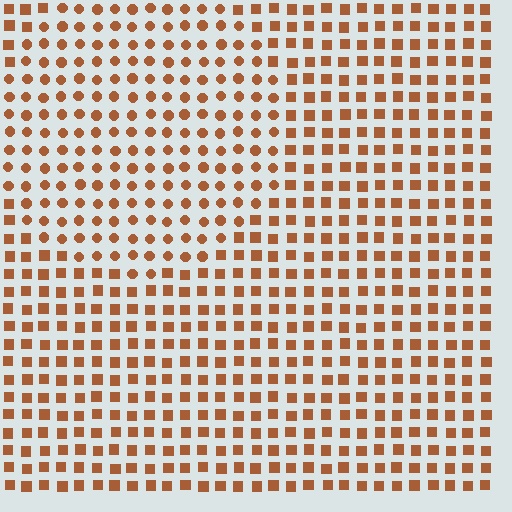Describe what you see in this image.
The image is filled with small brown elements arranged in a uniform grid. A circle-shaped region contains circles, while the surrounding area contains squares. The boundary is defined purely by the change in element shape.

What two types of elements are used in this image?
The image uses circles inside the circle region and squares outside it.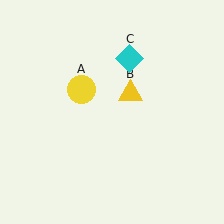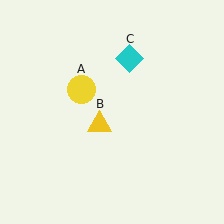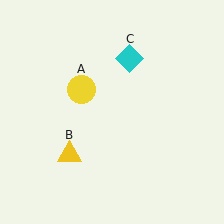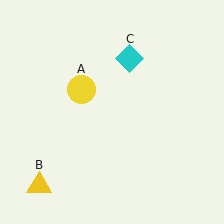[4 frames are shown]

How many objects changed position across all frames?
1 object changed position: yellow triangle (object B).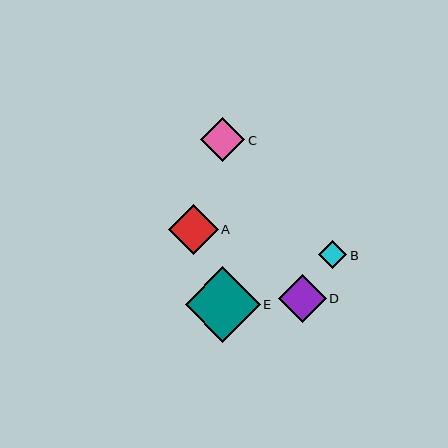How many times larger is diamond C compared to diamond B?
Diamond C is approximately 1.6 times the size of diamond B.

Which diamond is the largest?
Diamond E is the largest with a size of approximately 75 pixels.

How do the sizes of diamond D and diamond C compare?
Diamond D and diamond C are approximately the same size.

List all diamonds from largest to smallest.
From largest to smallest: E, A, D, C, B.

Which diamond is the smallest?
Diamond B is the smallest with a size of approximately 28 pixels.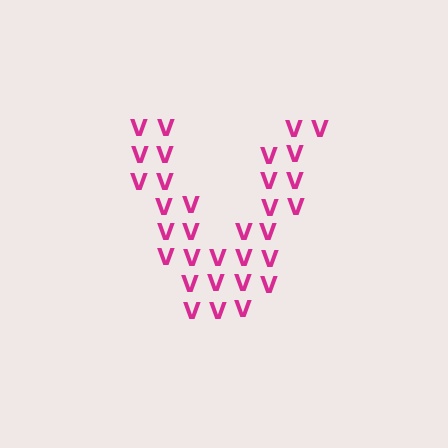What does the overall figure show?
The overall figure shows the letter V.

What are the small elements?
The small elements are letter V's.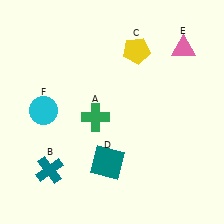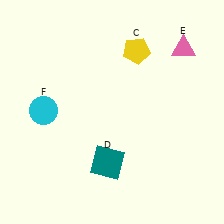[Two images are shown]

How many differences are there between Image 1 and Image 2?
There are 2 differences between the two images.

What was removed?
The green cross (A), the teal cross (B) were removed in Image 2.